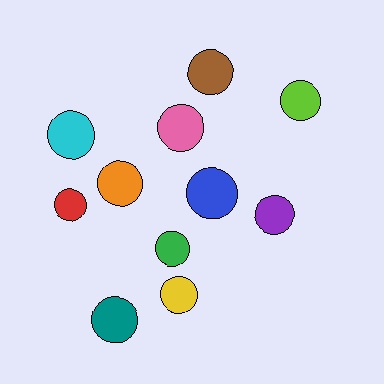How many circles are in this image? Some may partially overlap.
There are 11 circles.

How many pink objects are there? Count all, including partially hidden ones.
There is 1 pink object.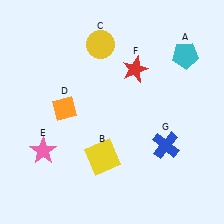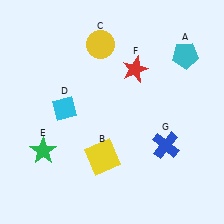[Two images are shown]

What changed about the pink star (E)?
In Image 1, E is pink. In Image 2, it changed to green.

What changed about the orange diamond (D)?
In Image 1, D is orange. In Image 2, it changed to cyan.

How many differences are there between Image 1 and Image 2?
There are 2 differences between the two images.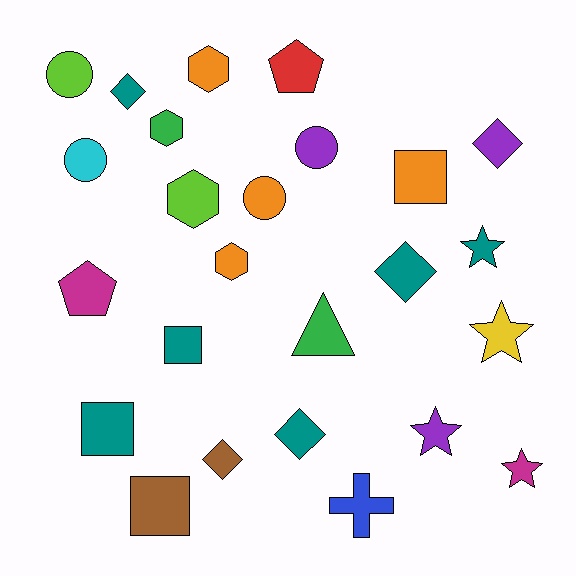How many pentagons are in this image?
There are 2 pentagons.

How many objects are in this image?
There are 25 objects.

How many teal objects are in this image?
There are 6 teal objects.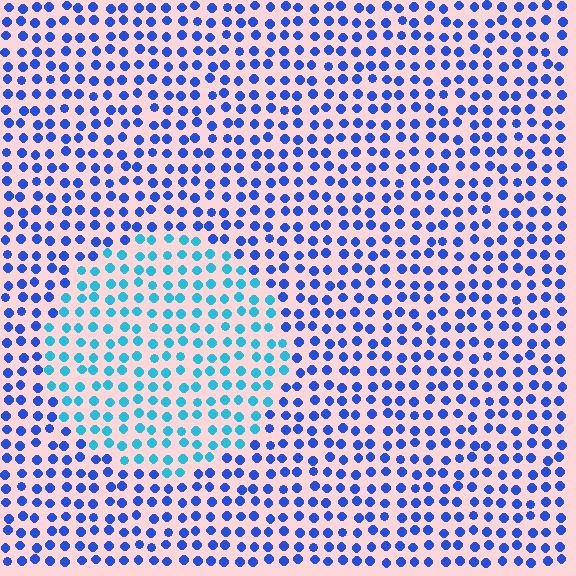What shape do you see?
I see a circle.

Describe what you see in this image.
The image is filled with small blue elements in a uniform arrangement. A circle-shaped region is visible where the elements are tinted to a slightly different hue, forming a subtle color boundary.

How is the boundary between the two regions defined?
The boundary is defined purely by a slight shift in hue (about 37 degrees). Spacing, size, and orientation are identical on both sides.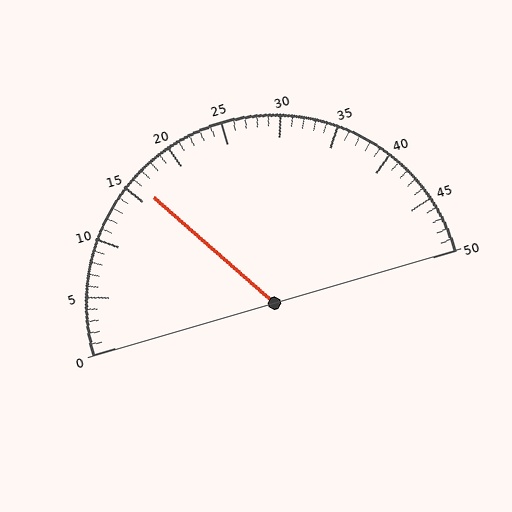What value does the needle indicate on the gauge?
The needle indicates approximately 16.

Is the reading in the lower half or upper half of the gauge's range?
The reading is in the lower half of the range (0 to 50).